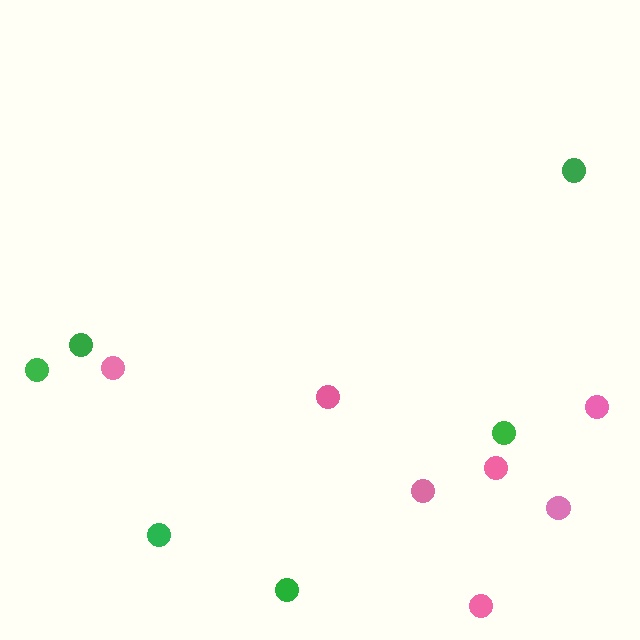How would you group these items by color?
There are 2 groups: one group of green circles (6) and one group of pink circles (7).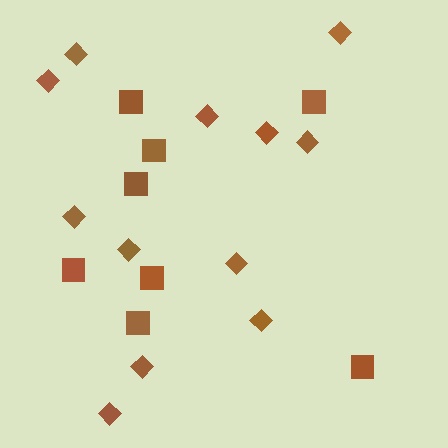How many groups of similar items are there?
There are 2 groups: one group of squares (8) and one group of diamonds (12).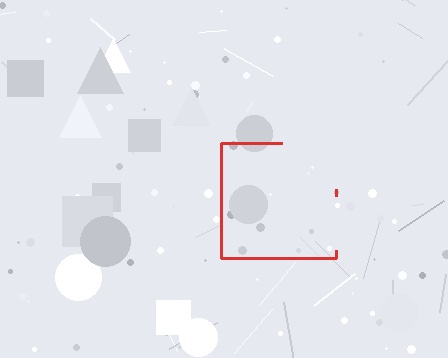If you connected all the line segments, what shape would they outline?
They would outline a square.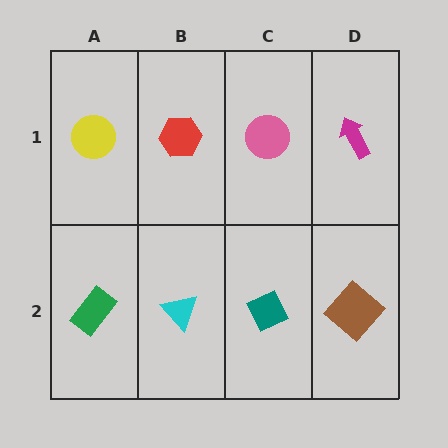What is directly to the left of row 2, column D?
A teal diamond.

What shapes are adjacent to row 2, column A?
A yellow circle (row 1, column A), a cyan triangle (row 2, column B).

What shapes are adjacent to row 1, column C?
A teal diamond (row 2, column C), a red hexagon (row 1, column B), a magenta arrow (row 1, column D).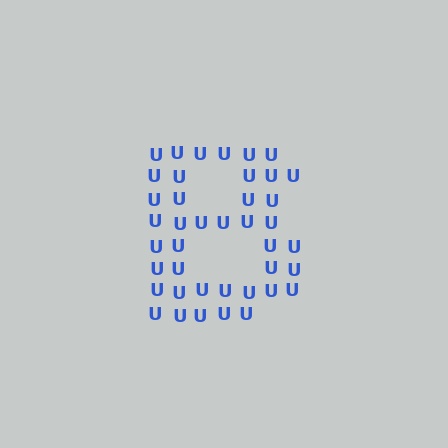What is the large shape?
The large shape is the letter B.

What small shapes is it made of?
It is made of small letter U's.